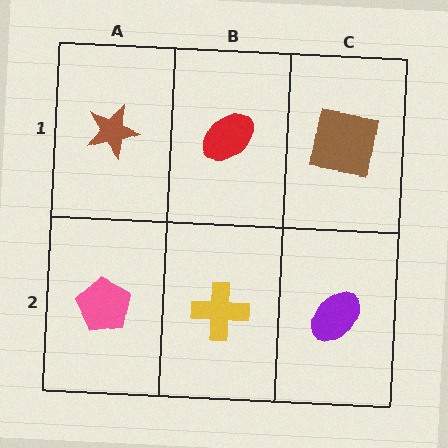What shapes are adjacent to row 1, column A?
A pink pentagon (row 2, column A), a red ellipse (row 1, column B).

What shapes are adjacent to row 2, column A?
A brown star (row 1, column A), a yellow cross (row 2, column B).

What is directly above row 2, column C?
A brown square.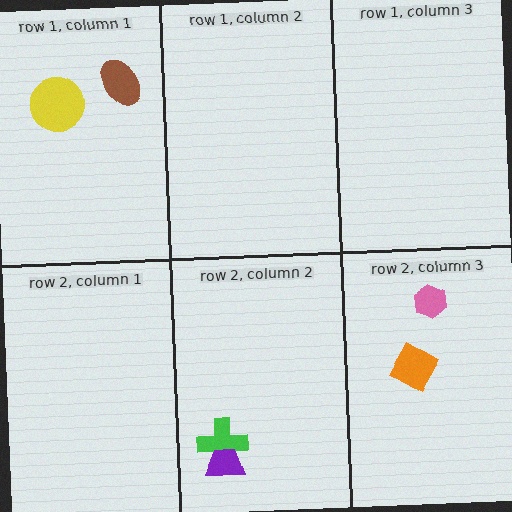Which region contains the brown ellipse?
The row 1, column 1 region.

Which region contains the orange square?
The row 2, column 3 region.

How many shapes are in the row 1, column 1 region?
2.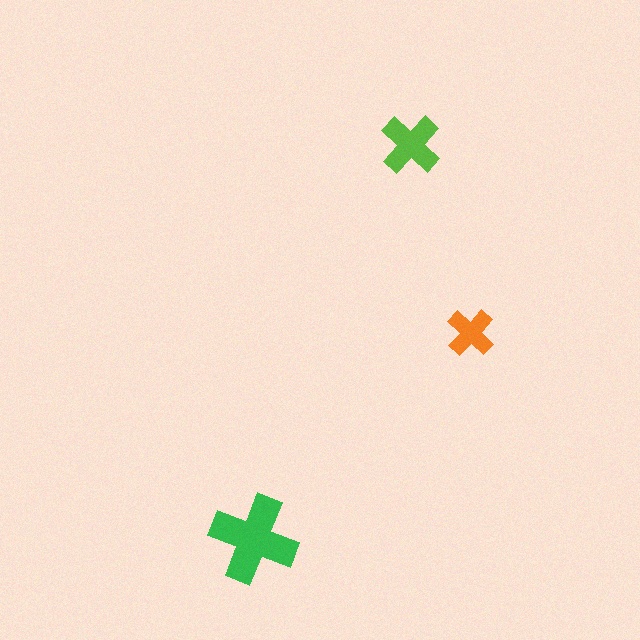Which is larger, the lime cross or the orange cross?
The lime one.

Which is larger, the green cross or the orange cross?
The green one.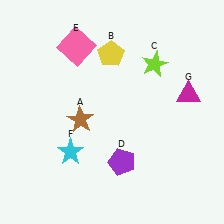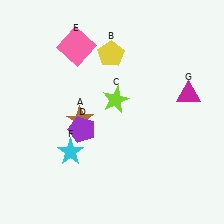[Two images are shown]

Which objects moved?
The objects that moved are: the lime star (C), the purple pentagon (D).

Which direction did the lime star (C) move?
The lime star (C) moved left.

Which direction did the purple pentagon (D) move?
The purple pentagon (D) moved left.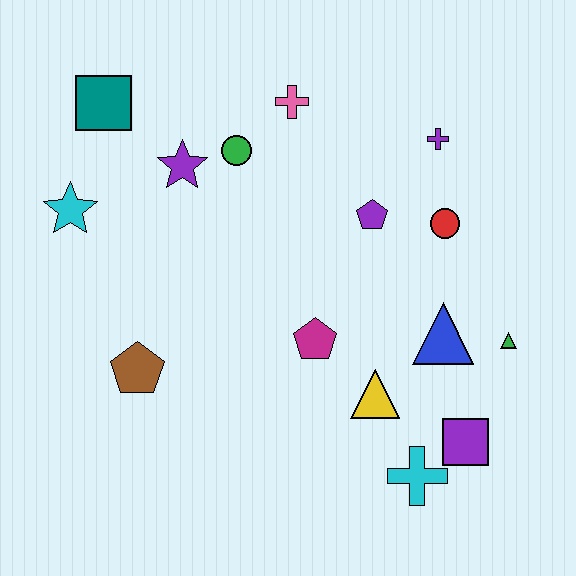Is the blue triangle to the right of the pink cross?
Yes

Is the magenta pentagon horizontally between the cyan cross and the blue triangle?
No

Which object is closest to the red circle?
The purple pentagon is closest to the red circle.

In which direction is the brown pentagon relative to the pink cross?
The brown pentagon is below the pink cross.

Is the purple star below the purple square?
No